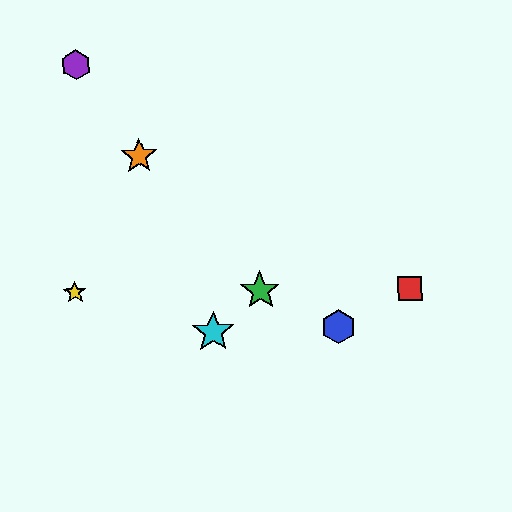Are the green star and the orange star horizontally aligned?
No, the green star is at y≈290 and the orange star is at y≈156.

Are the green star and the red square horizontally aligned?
Yes, both are at y≈290.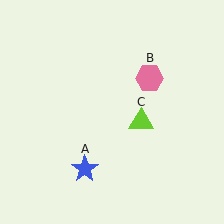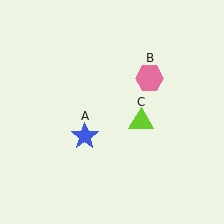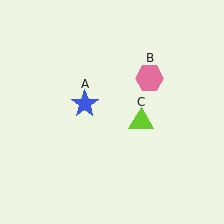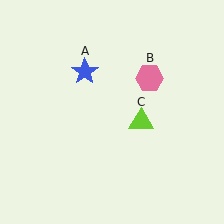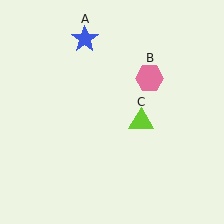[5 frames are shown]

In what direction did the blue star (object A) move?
The blue star (object A) moved up.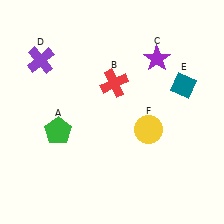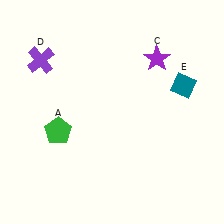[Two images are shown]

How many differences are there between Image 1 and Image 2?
There are 2 differences between the two images.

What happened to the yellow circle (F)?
The yellow circle (F) was removed in Image 2. It was in the bottom-right area of Image 1.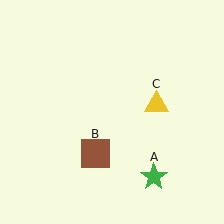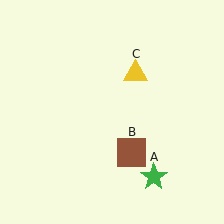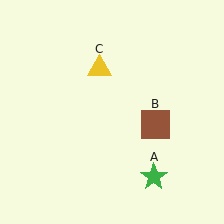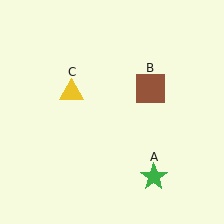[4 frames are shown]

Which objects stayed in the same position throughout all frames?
Green star (object A) remained stationary.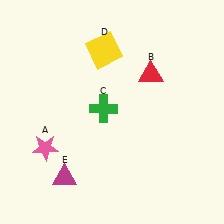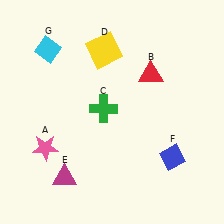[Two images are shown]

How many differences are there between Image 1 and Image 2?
There are 2 differences between the two images.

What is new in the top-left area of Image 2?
A cyan diamond (G) was added in the top-left area of Image 2.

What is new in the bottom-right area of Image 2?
A blue diamond (F) was added in the bottom-right area of Image 2.